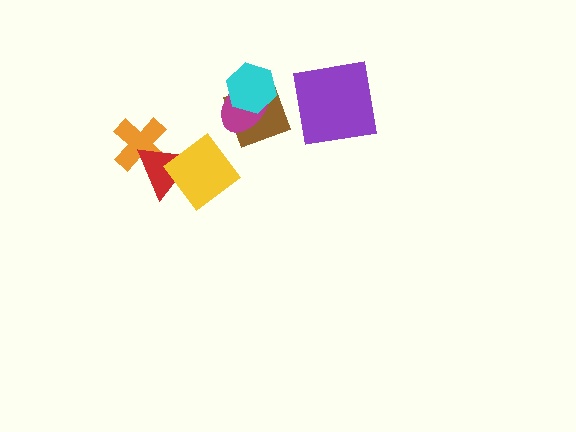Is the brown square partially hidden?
Yes, it is partially covered by another shape.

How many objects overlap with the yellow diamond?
1 object overlaps with the yellow diamond.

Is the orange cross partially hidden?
Yes, it is partially covered by another shape.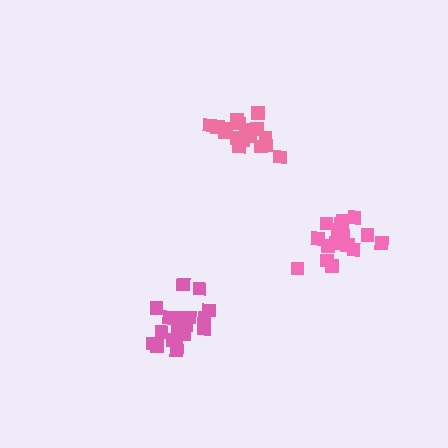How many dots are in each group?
Group 1: 19 dots, Group 2: 17 dots, Group 3: 18 dots (54 total).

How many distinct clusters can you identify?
There are 3 distinct clusters.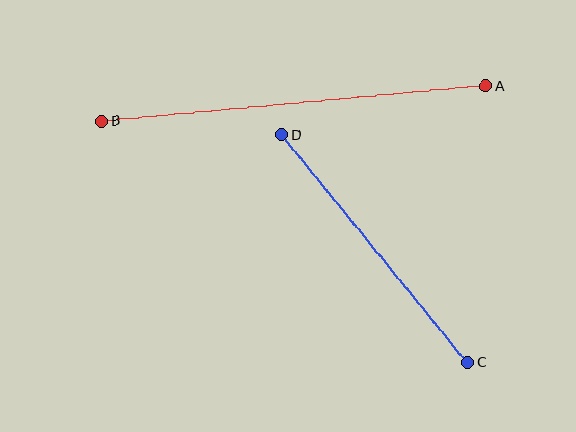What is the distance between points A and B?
The distance is approximately 385 pixels.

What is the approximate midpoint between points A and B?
The midpoint is at approximately (294, 104) pixels.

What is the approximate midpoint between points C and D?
The midpoint is at approximately (375, 249) pixels.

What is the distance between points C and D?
The distance is approximately 294 pixels.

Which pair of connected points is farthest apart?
Points A and B are farthest apart.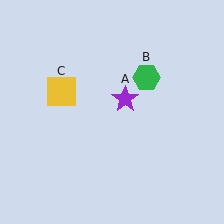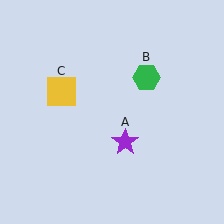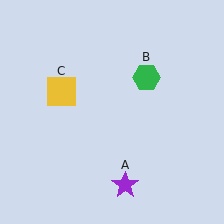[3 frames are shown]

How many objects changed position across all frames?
1 object changed position: purple star (object A).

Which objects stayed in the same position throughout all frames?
Green hexagon (object B) and yellow square (object C) remained stationary.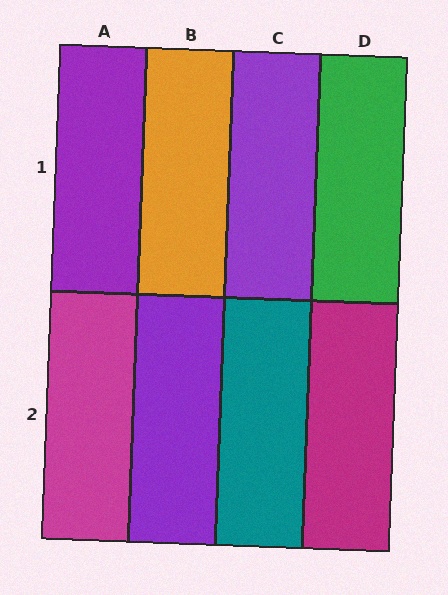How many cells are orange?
1 cell is orange.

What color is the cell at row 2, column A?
Magenta.